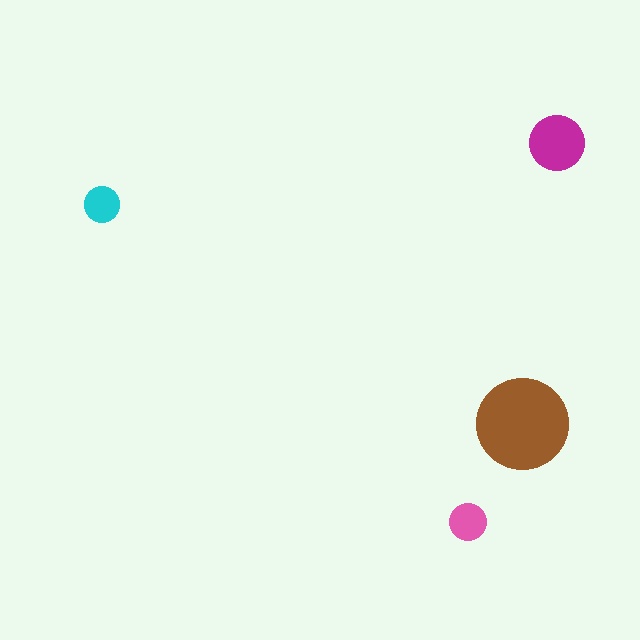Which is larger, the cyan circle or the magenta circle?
The magenta one.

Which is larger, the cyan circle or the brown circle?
The brown one.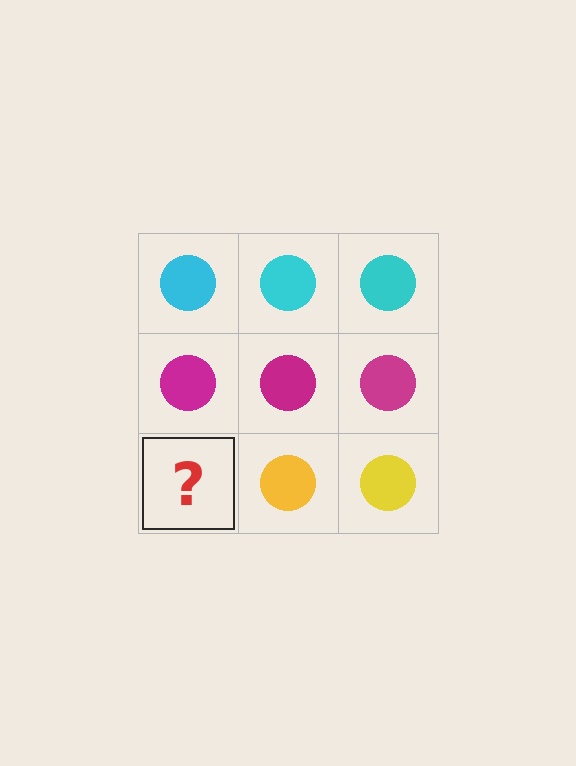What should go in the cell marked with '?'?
The missing cell should contain a yellow circle.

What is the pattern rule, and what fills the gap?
The rule is that each row has a consistent color. The gap should be filled with a yellow circle.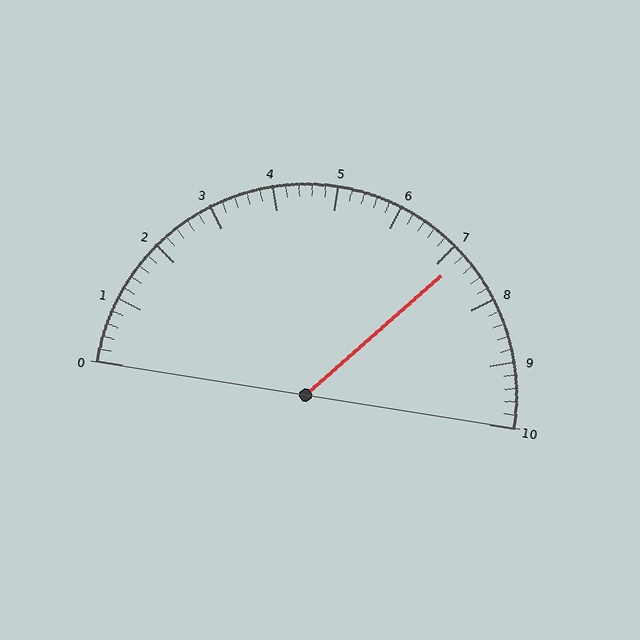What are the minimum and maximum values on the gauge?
The gauge ranges from 0 to 10.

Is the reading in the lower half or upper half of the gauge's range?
The reading is in the upper half of the range (0 to 10).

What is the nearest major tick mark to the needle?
The nearest major tick mark is 7.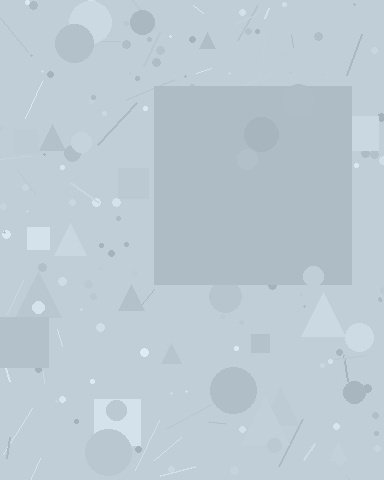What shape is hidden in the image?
A square is hidden in the image.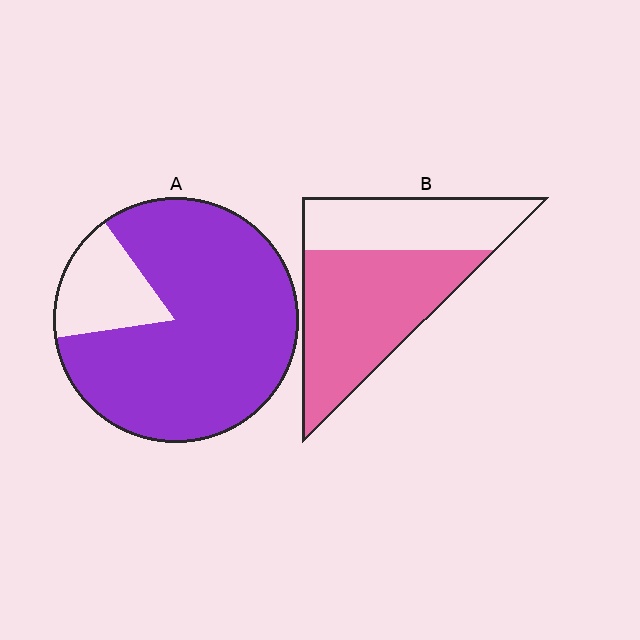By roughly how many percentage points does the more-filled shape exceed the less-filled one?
By roughly 20 percentage points (A over B).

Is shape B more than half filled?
Yes.